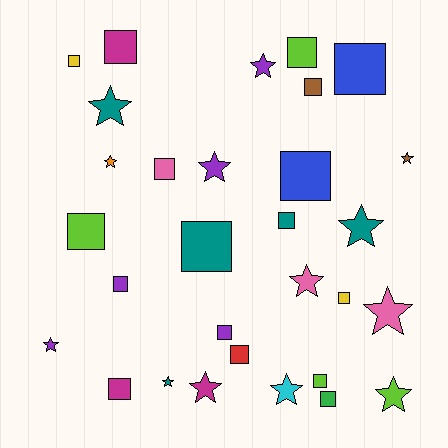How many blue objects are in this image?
There are 2 blue objects.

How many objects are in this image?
There are 30 objects.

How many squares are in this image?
There are 17 squares.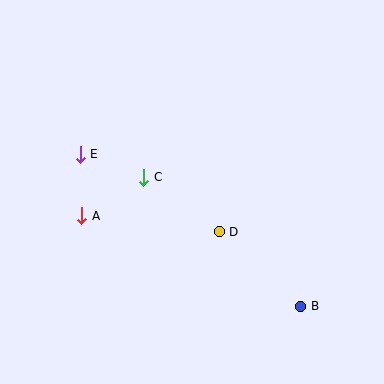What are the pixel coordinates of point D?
Point D is at (219, 232).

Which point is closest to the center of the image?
Point D at (219, 232) is closest to the center.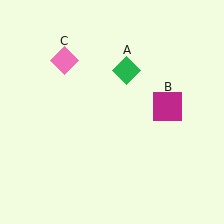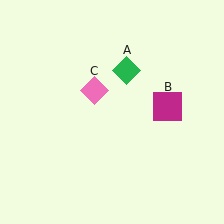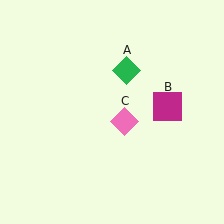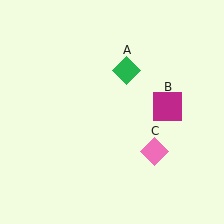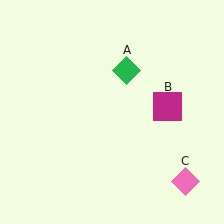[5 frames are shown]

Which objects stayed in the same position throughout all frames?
Green diamond (object A) and magenta square (object B) remained stationary.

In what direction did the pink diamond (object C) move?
The pink diamond (object C) moved down and to the right.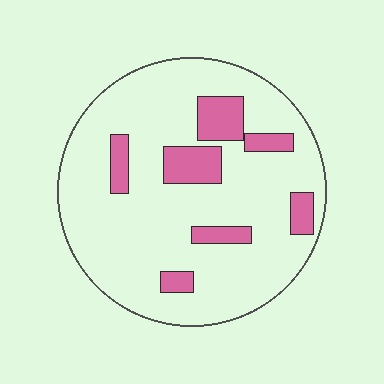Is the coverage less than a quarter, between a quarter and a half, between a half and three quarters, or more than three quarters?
Less than a quarter.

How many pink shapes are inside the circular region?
7.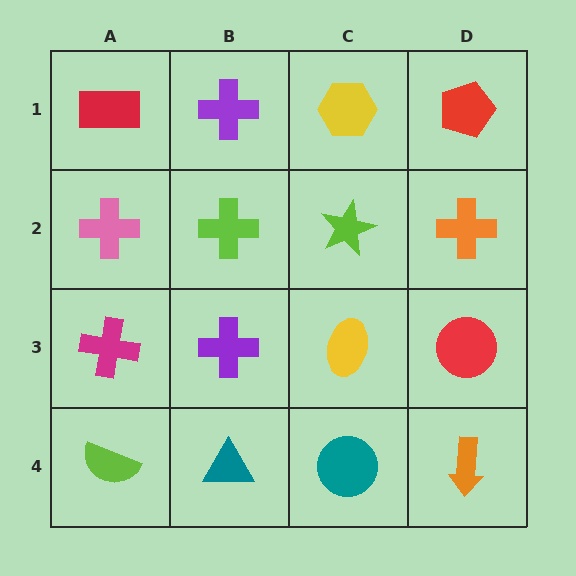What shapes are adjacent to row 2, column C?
A yellow hexagon (row 1, column C), a yellow ellipse (row 3, column C), a lime cross (row 2, column B), an orange cross (row 2, column D).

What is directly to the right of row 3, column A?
A purple cross.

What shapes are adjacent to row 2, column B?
A purple cross (row 1, column B), a purple cross (row 3, column B), a pink cross (row 2, column A), a lime star (row 2, column C).